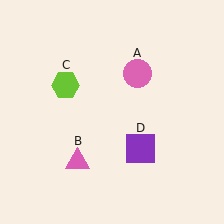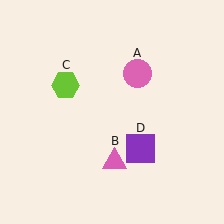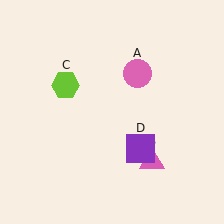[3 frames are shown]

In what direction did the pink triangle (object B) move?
The pink triangle (object B) moved right.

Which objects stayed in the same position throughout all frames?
Pink circle (object A) and lime hexagon (object C) and purple square (object D) remained stationary.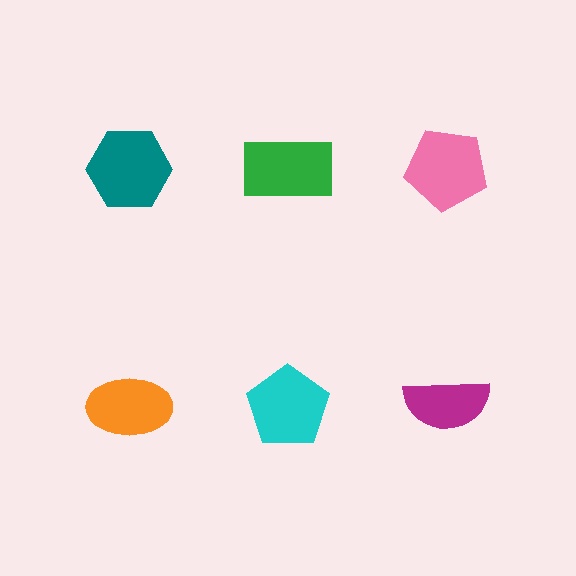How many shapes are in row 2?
3 shapes.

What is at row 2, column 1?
An orange ellipse.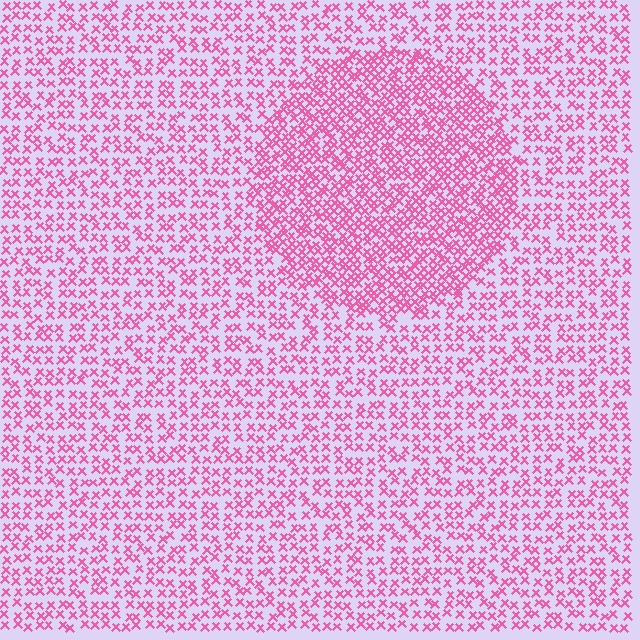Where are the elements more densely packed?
The elements are more densely packed inside the circle boundary.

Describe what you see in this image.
The image contains small pink elements arranged at two different densities. A circle-shaped region is visible where the elements are more densely packed than the surrounding area.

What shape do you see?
I see a circle.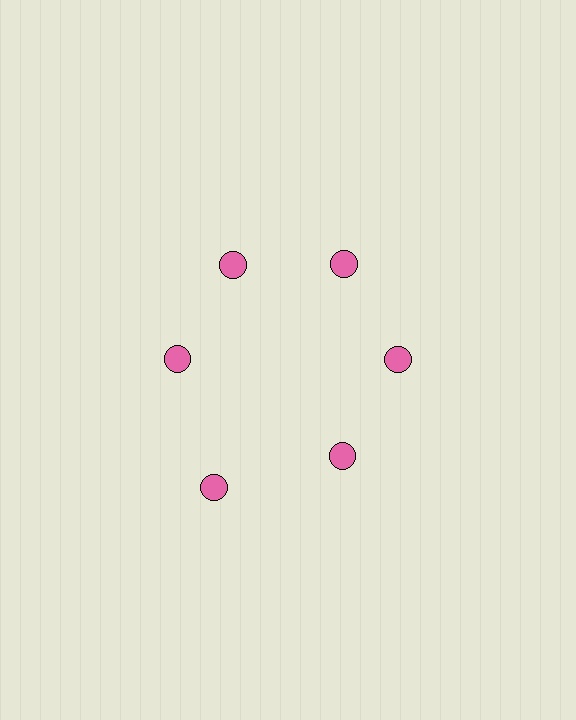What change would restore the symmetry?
The symmetry would be restored by moving it inward, back onto the ring so that all 6 circles sit at equal angles and equal distance from the center.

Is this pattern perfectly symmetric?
No. The 6 pink circles are arranged in a ring, but one element near the 7 o'clock position is pushed outward from the center, breaking the 6-fold rotational symmetry.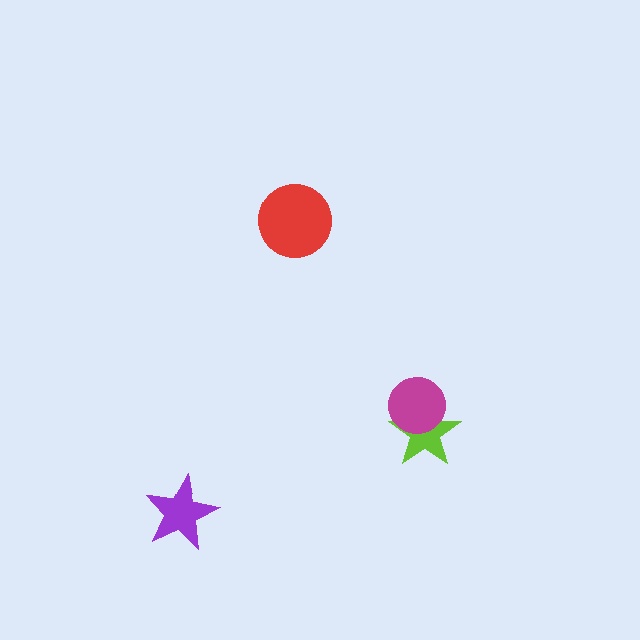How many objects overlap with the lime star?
1 object overlaps with the lime star.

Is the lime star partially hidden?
Yes, it is partially covered by another shape.